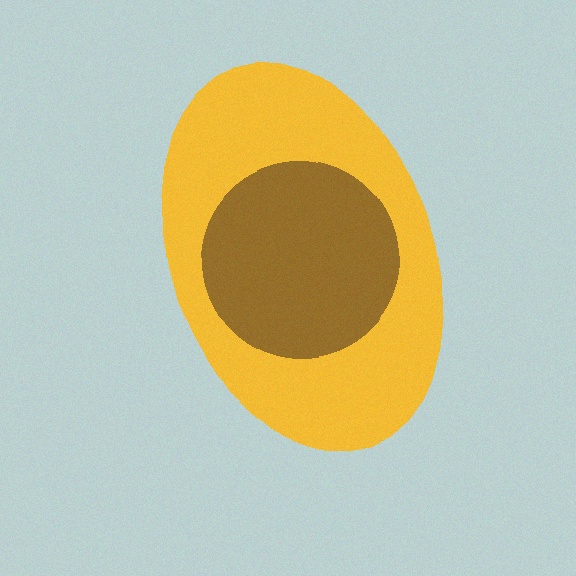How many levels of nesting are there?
2.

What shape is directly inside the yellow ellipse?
The brown circle.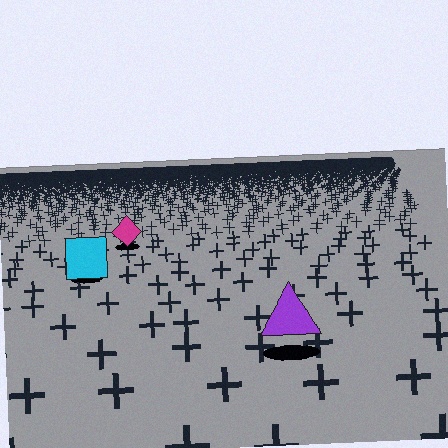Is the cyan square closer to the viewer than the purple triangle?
No. The purple triangle is closer — you can tell from the texture gradient: the ground texture is coarser near it.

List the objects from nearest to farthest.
From nearest to farthest: the purple triangle, the cyan square, the magenta diamond.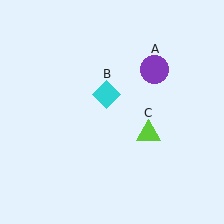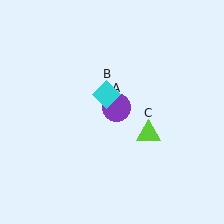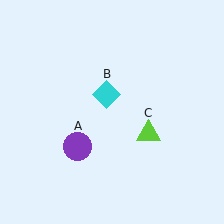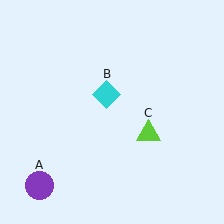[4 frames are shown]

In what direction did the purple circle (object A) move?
The purple circle (object A) moved down and to the left.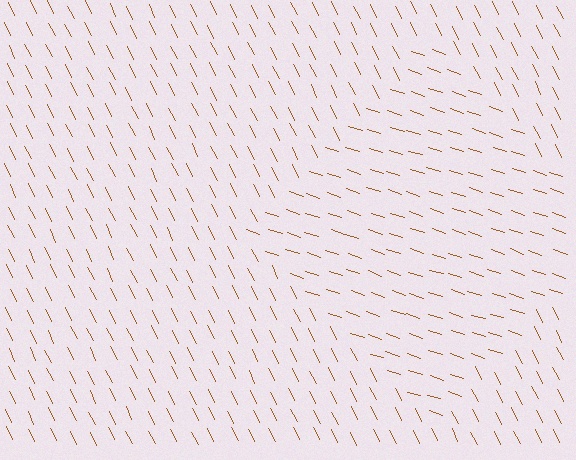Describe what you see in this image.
The image is filled with small brown line segments. A diamond region in the image has lines oriented differently from the surrounding lines, creating a visible texture boundary.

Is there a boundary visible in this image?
Yes, there is a texture boundary formed by a change in line orientation.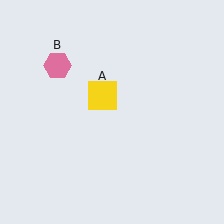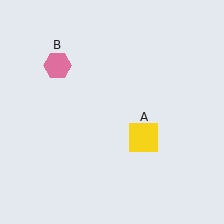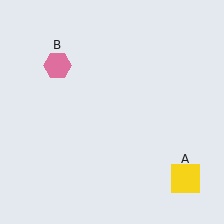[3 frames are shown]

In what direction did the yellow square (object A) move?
The yellow square (object A) moved down and to the right.